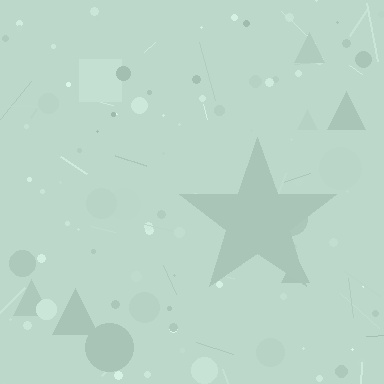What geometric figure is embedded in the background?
A star is embedded in the background.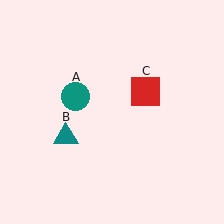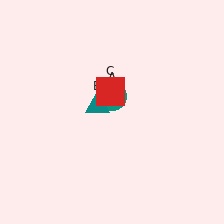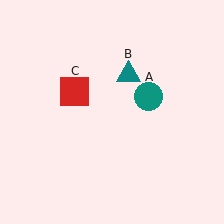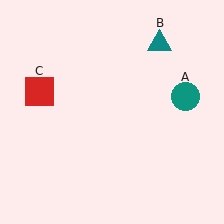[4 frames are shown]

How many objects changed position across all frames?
3 objects changed position: teal circle (object A), teal triangle (object B), red square (object C).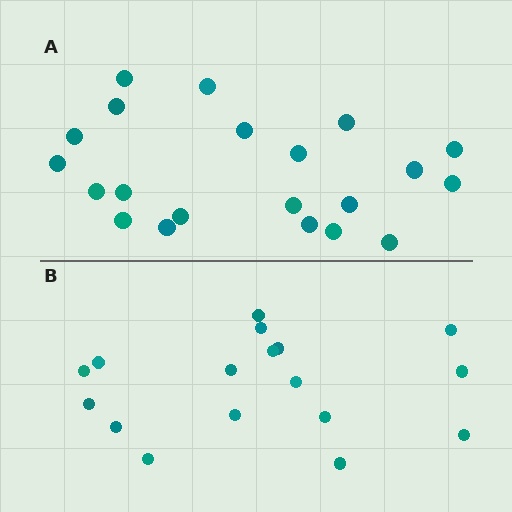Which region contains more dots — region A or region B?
Region A (the top region) has more dots.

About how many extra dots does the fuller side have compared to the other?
Region A has about 4 more dots than region B.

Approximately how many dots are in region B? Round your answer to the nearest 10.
About 20 dots. (The exact count is 17, which rounds to 20.)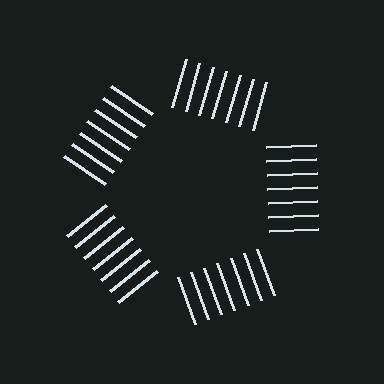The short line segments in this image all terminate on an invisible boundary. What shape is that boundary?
An illusory pentagon — the line segments terminate on its edges but no continuous stroke is drawn.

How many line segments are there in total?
35 — 7 along each of the 5 edges.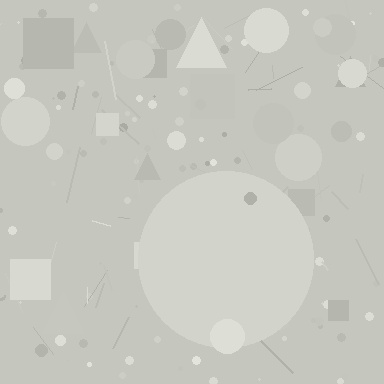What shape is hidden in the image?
A circle is hidden in the image.